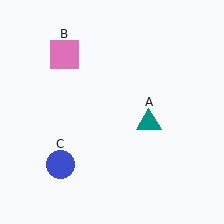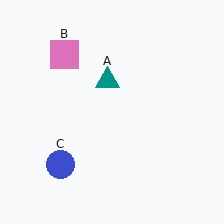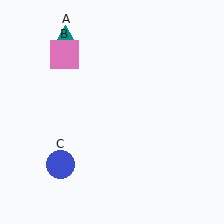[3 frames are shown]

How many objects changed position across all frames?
1 object changed position: teal triangle (object A).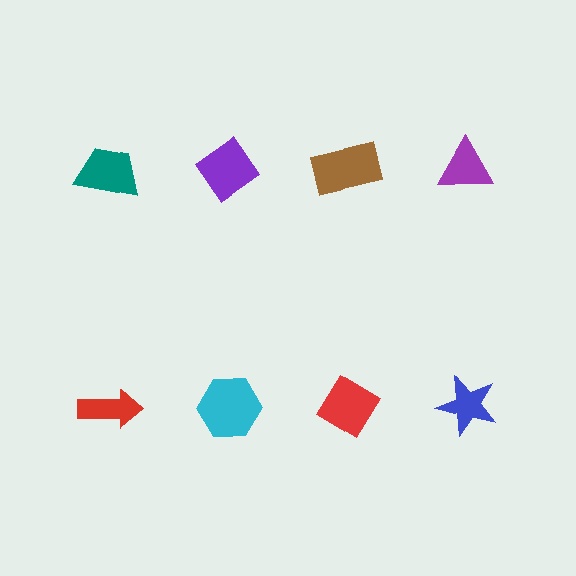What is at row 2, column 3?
A red diamond.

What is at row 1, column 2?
A purple diamond.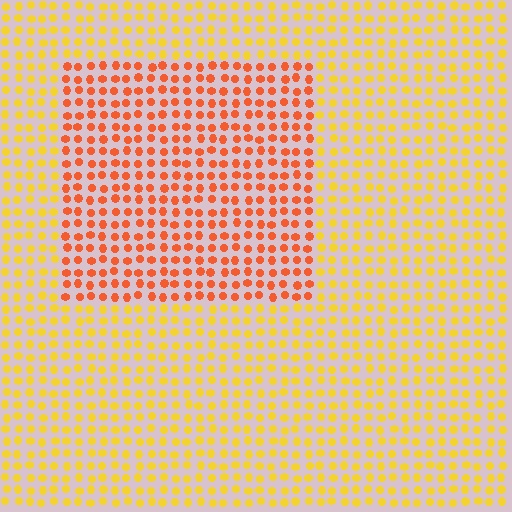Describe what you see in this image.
The image is filled with small yellow elements in a uniform arrangement. A rectangle-shaped region is visible where the elements are tinted to a slightly different hue, forming a subtle color boundary.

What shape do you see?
I see a rectangle.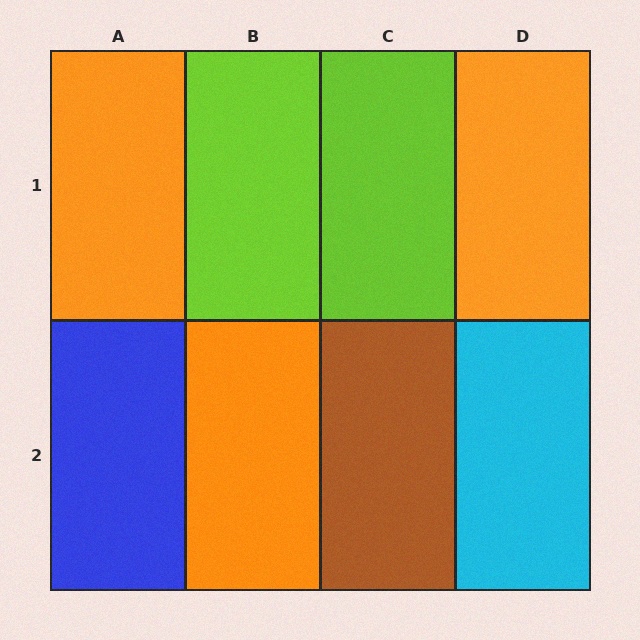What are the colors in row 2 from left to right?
Blue, orange, brown, cyan.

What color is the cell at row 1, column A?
Orange.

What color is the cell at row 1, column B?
Lime.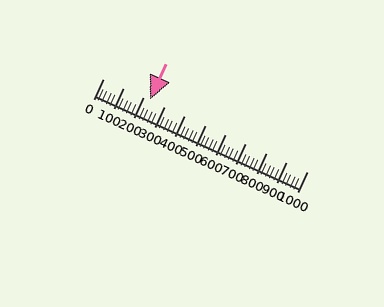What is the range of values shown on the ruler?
The ruler shows values from 0 to 1000.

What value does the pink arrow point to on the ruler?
The pink arrow points to approximately 229.